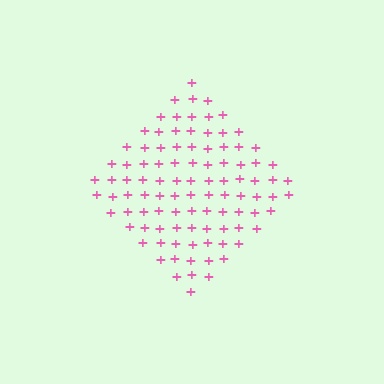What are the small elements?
The small elements are plus signs.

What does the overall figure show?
The overall figure shows a diamond.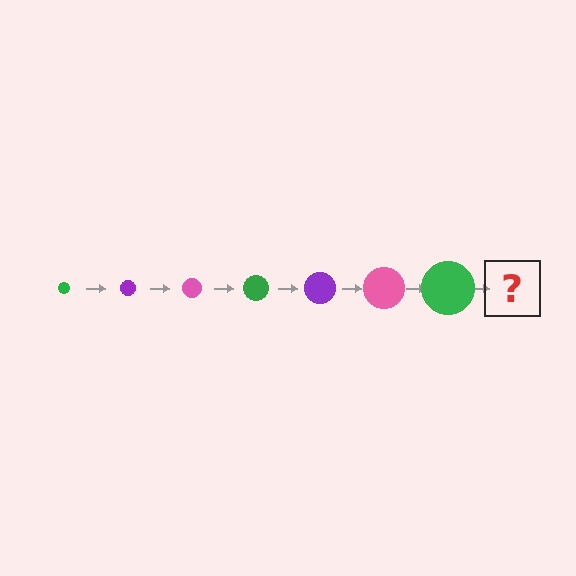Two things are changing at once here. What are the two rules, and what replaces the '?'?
The two rules are that the circle grows larger each step and the color cycles through green, purple, and pink. The '?' should be a purple circle, larger than the previous one.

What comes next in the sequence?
The next element should be a purple circle, larger than the previous one.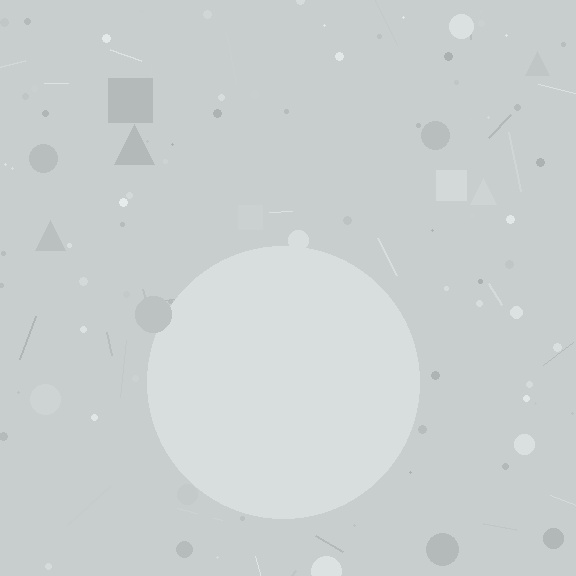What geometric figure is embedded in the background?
A circle is embedded in the background.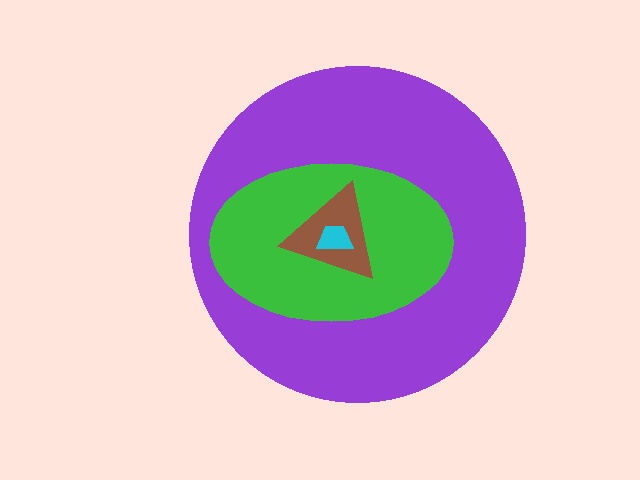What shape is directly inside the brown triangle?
The cyan trapezoid.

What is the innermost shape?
The cyan trapezoid.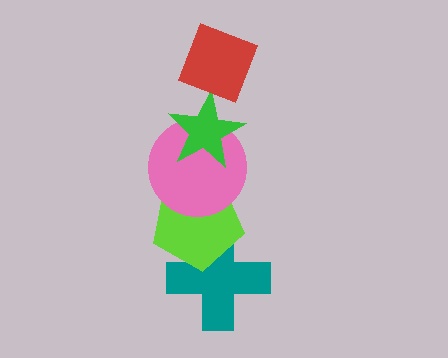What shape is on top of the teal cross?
The lime pentagon is on top of the teal cross.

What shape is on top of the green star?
The red diamond is on top of the green star.